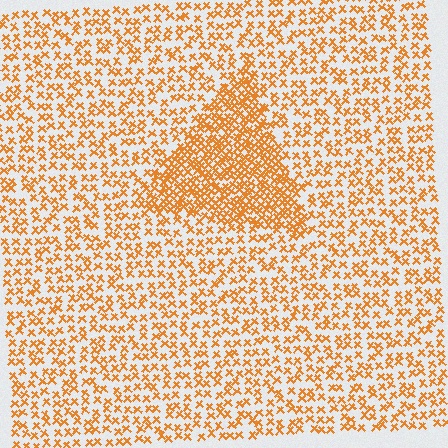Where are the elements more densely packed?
The elements are more densely packed inside the triangle boundary.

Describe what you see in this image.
The image contains small orange elements arranged at two different densities. A triangle-shaped region is visible where the elements are more densely packed than the surrounding area.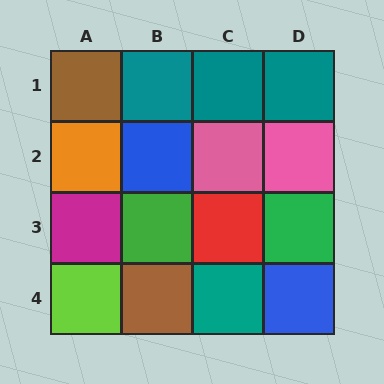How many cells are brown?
2 cells are brown.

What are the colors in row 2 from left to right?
Orange, blue, pink, pink.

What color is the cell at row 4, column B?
Brown.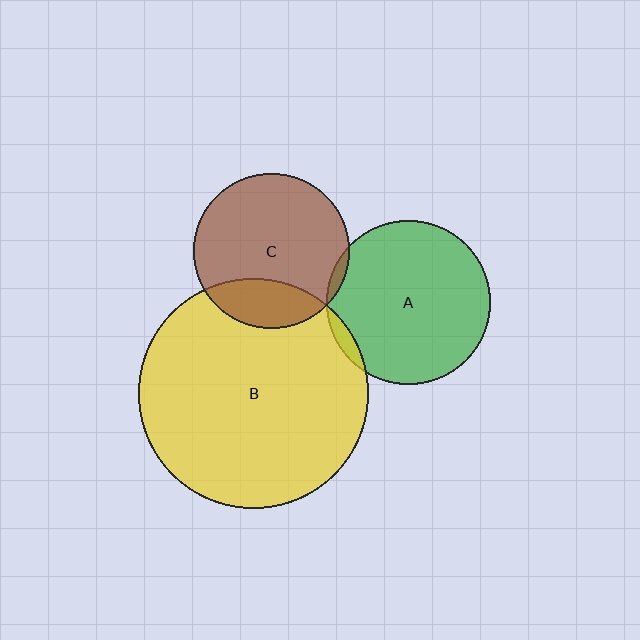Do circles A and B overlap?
Yes.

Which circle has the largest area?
Circle B (yellow).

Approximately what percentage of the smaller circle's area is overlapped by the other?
Approximately 5%.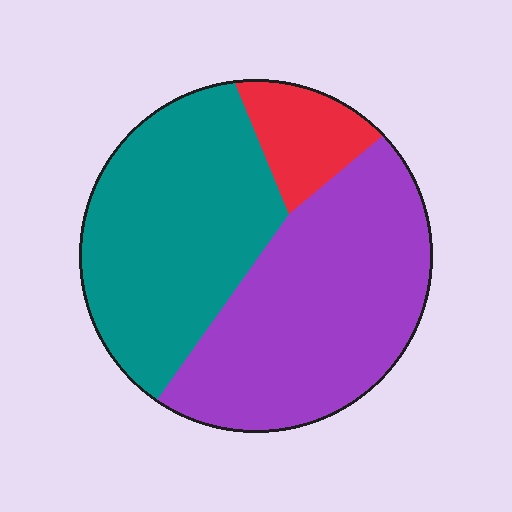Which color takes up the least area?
Red, at roughly 10%.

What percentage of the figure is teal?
Teal covers 42% of the figure.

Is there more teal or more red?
Teal.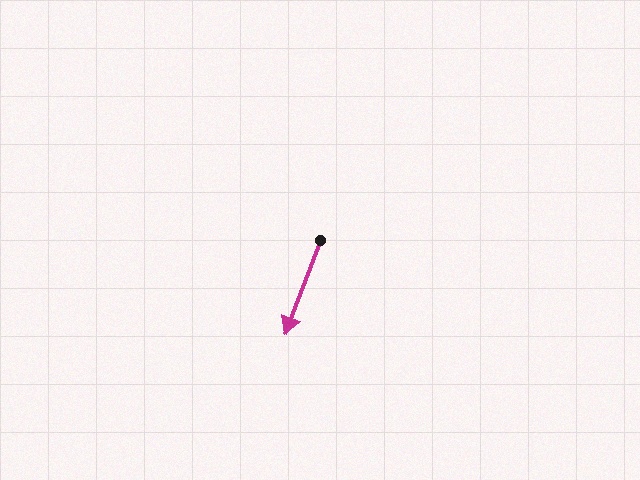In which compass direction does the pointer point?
South.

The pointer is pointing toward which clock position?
Roughly 7 o'clock.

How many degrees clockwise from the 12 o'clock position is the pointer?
Approximately 201 degrees.